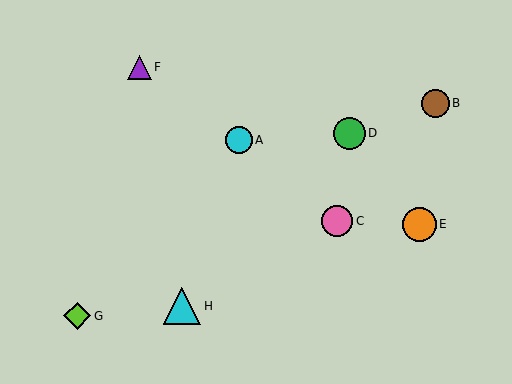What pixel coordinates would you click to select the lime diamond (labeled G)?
Click at (77, 316) to select the lime diamond G.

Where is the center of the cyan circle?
The center of the cyan circle is at (239, 140).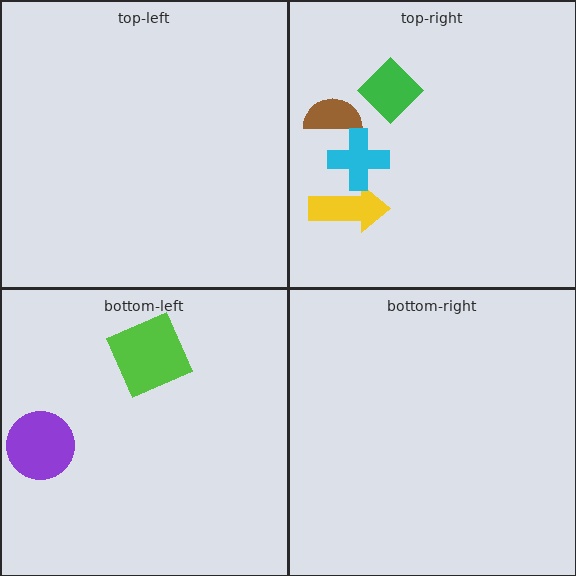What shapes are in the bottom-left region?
The lime square, the purple circle.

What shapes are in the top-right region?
The yellow arrow, the brown semicircle, the cyan cross, the green diamond.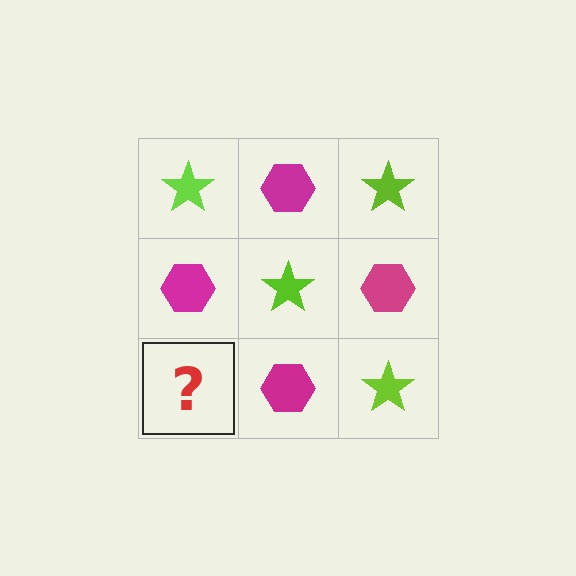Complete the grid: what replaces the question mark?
The question mark should be replaced with a lime star.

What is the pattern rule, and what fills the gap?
The rule is that it alternates lime star and magenta hexagon in a checkerboard pattern. The gap should be filled with a lime star.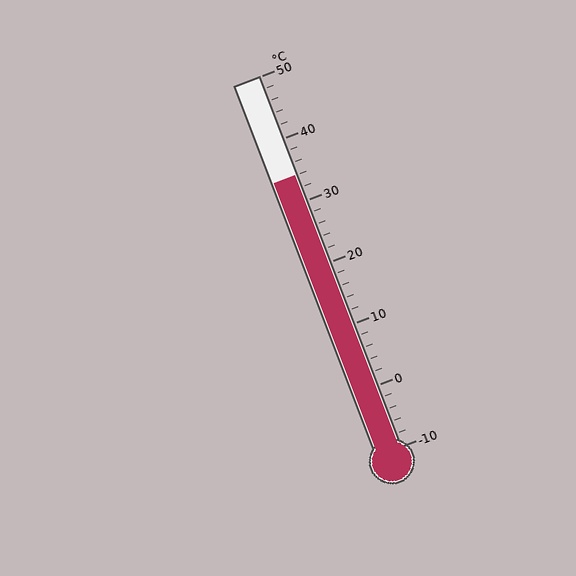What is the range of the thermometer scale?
The thermometer scale ranges from -10°C to 50°C.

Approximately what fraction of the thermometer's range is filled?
The thermometer is filled to approximately 75% of its range.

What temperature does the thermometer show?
The thermometer shows approximately 34°C.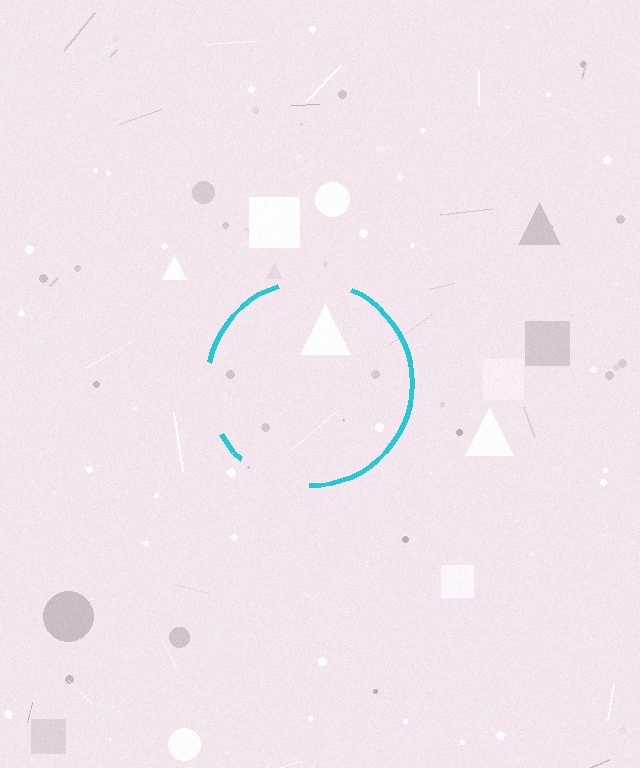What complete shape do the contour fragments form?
The contour fragments form a circle.